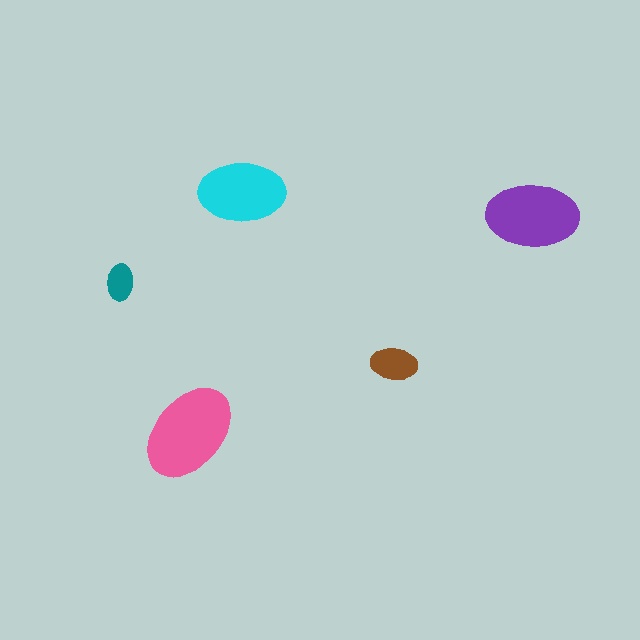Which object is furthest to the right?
The purple ellipse is rightmost.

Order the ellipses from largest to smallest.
the pink one, the purple one, the cyan one, the brown one, the teal one.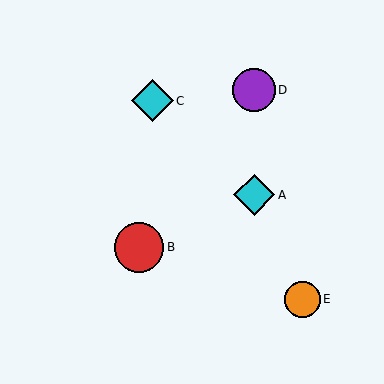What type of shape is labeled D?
Shape D is a purple circle.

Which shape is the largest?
The red circle (labeled B) is the largest.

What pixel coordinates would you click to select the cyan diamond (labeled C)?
Click at (152, 101) to select the cyan diamond C.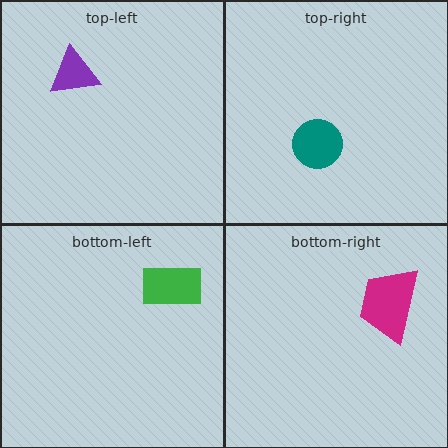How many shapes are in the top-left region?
1.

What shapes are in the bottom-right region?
The magenta trapezoid.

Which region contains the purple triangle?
The top-left region.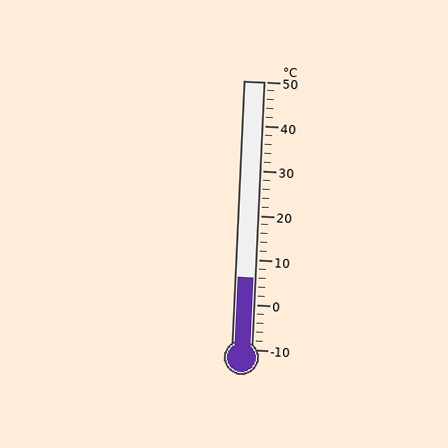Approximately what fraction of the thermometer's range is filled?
The thermometer is filled to approximately 25% of its range.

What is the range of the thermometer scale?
The thermometer scale ranges from -10°C to 50°C.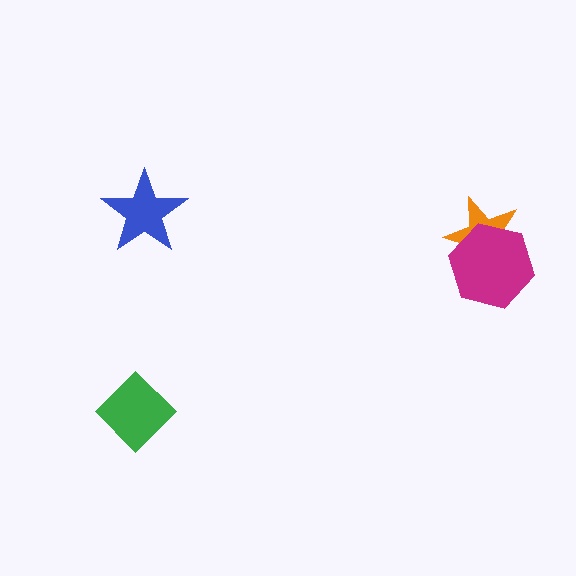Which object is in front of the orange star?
The magenta hexagon is in front of the orange star.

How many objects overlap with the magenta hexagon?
1 object overlaps with the magenta hexagon.